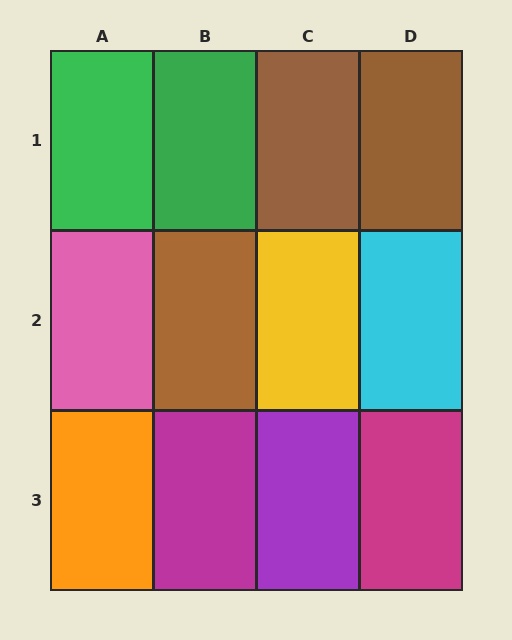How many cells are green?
2 cells are green.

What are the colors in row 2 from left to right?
Pink, brown, yellow, cyan.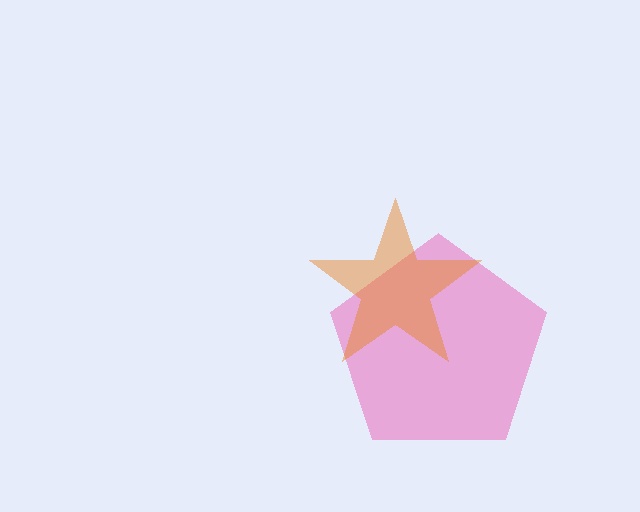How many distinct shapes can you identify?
There are 2 distinct shapes: a pink pentagon, an orange star.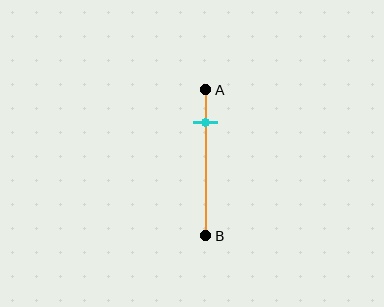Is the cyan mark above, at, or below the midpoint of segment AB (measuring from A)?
The cyan mark is above the midpoint of segment AB.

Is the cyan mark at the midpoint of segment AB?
No, the mark is at about 20% from A, not at the 50% midpoint.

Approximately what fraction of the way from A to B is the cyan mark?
The cyan mark is approximately 20% of the way from A to B.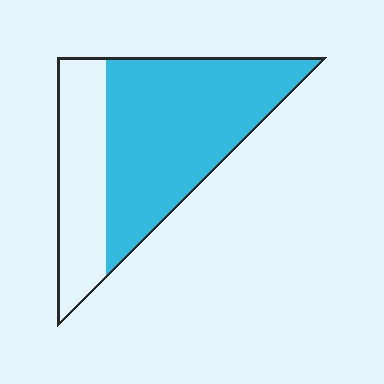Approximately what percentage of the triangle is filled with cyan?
Approximately 65%.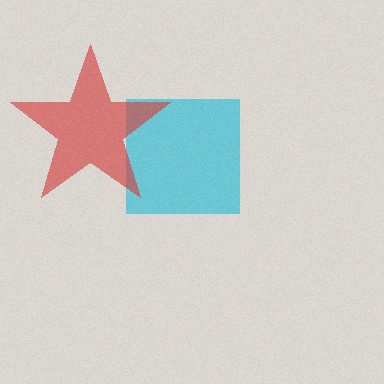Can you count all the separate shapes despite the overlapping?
Yes, there are 2 separate shapes.